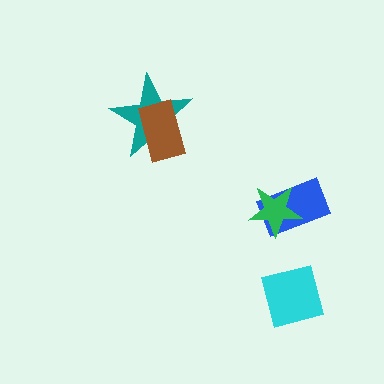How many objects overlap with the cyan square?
0 objects overlap with the cyan square.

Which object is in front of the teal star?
The brown rectangle is in front of the teal star.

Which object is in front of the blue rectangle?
The green star is in front of the blue rectangle.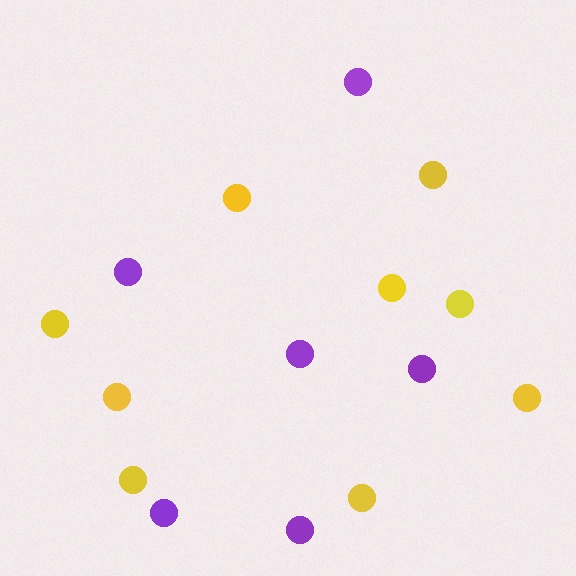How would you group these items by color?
There are 2 groups: one group of yellow circles (9) and one group of purple circles (6).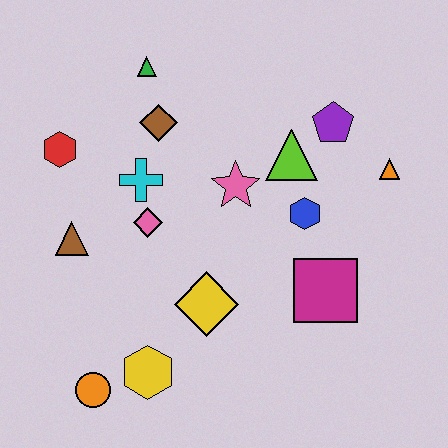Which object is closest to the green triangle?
The brown diamond is closest to the green triangle.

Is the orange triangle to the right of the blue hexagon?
Yes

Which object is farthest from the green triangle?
The orange circle is farthest from the green triangle.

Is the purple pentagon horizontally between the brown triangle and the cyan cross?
No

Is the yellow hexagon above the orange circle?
Yes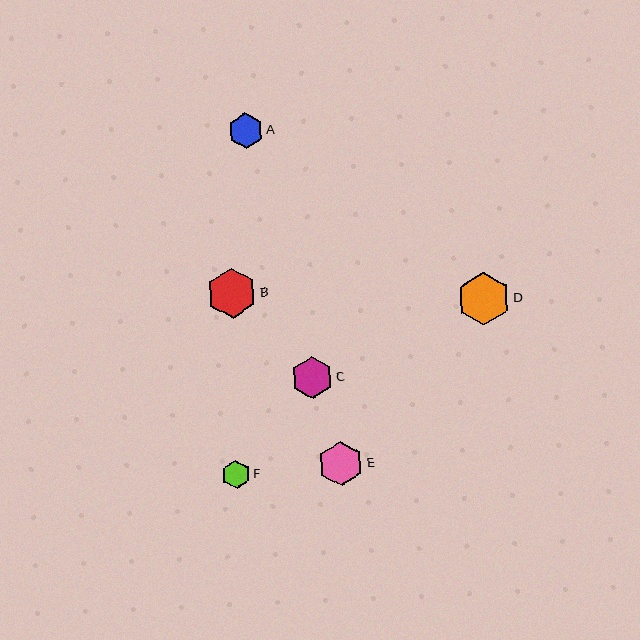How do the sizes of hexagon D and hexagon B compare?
Hexagon D and hexagon B are approximately the same size.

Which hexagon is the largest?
Hexagon D is the largest with a size of approximately 53 pixels.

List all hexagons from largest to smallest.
From largest to smallest: D, B, E, C, A, F.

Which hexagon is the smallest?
Hexagon F is the smallest with a size of approximately 28 pixels.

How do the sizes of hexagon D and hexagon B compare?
Hexagon D and hexagon B are approximately the same size.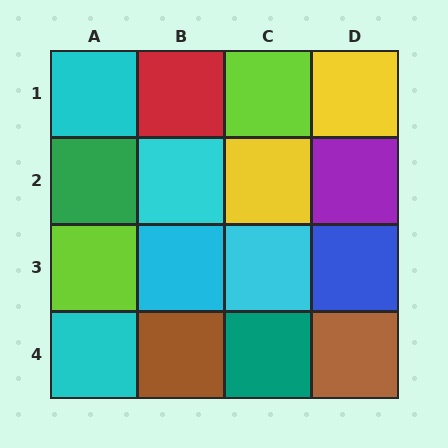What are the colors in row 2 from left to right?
Green, cyan, yellow, purple.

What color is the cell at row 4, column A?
Cyan.